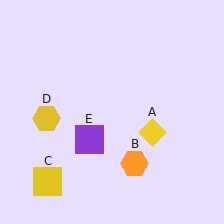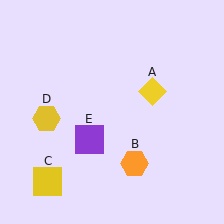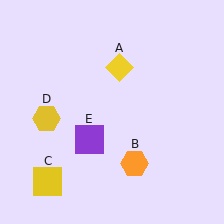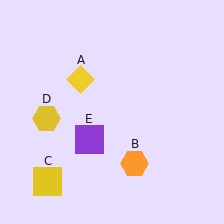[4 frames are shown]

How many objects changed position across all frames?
1 object changed position: yellow diamond (object A).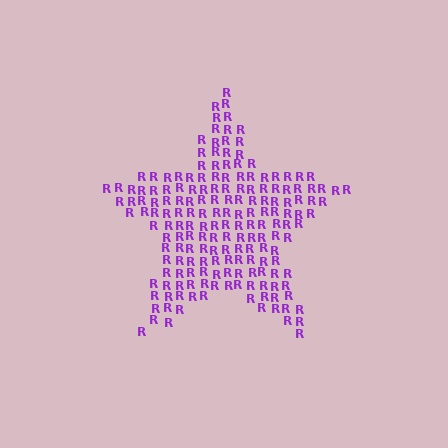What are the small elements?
The small elements are letter R's.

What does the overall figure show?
The overall figure shows a star.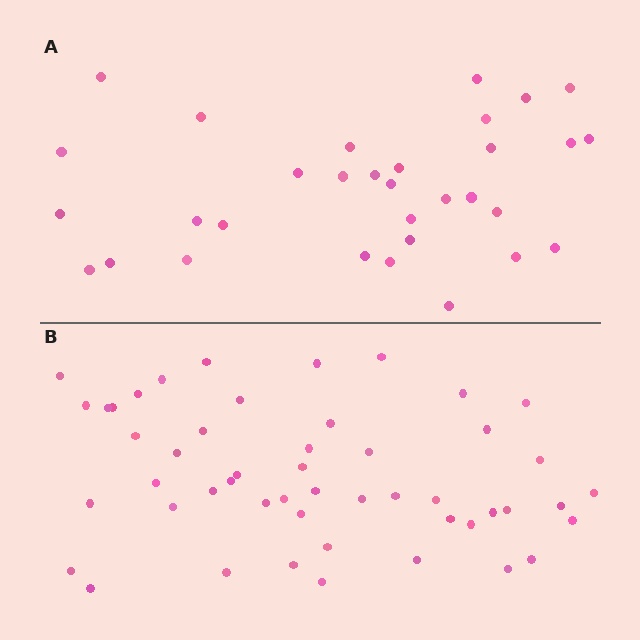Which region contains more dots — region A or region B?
Region B (the bottom region) has more dots.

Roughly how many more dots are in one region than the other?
Region B has approximately 20 more dots than region A.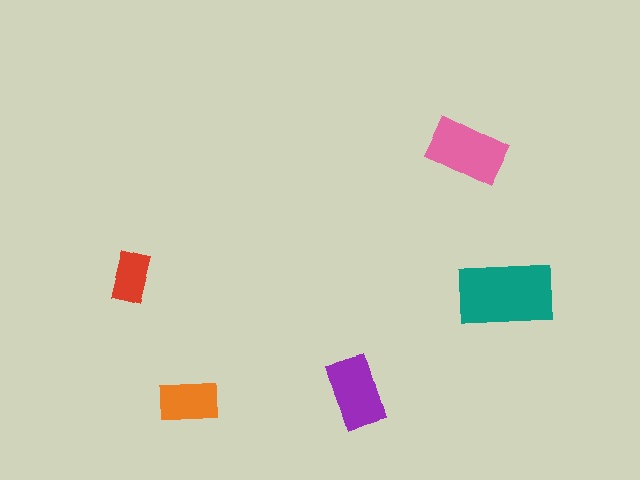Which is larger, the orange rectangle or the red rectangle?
The orange one.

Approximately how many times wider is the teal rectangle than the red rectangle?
About 2 times wider.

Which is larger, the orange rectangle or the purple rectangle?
The purple one.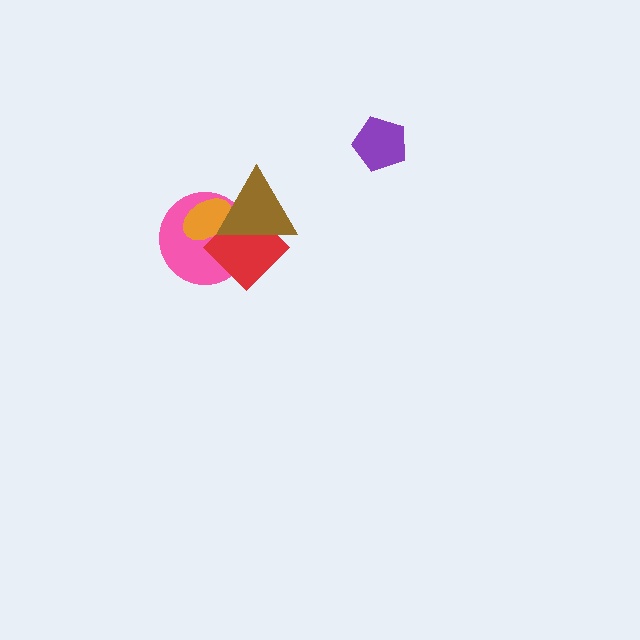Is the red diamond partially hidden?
Yes, it is partially covered by another shape.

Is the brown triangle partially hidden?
No, no other shape covers it.